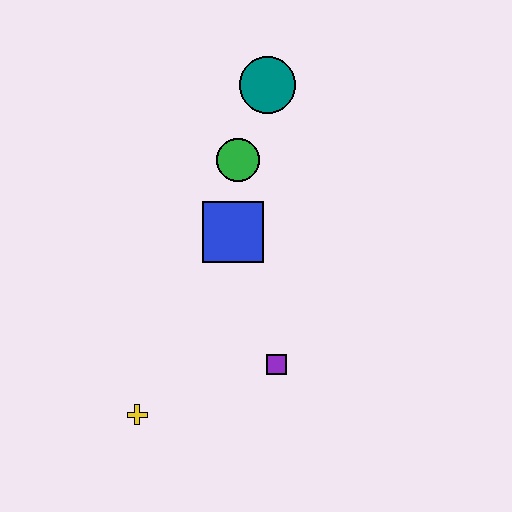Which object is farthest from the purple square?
The teal circle is farthest from the purple square.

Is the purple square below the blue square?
Yes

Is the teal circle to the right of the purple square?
No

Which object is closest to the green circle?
The blue square is closest to the green circle.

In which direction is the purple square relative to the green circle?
The purple square is below the green circle.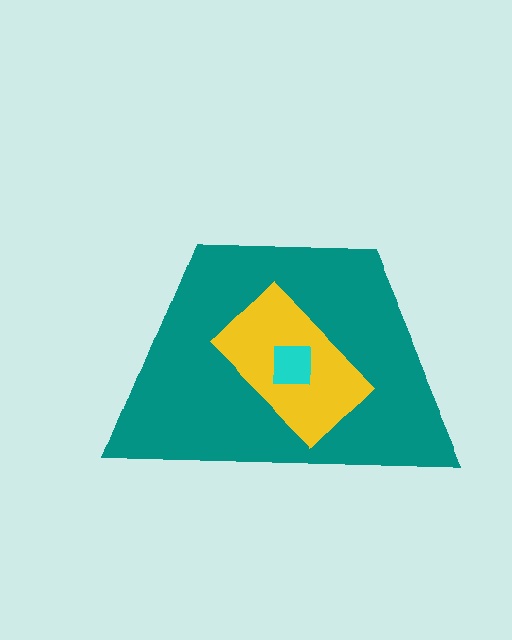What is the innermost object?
The cyan square.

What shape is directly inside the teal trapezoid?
The yellow rectangle.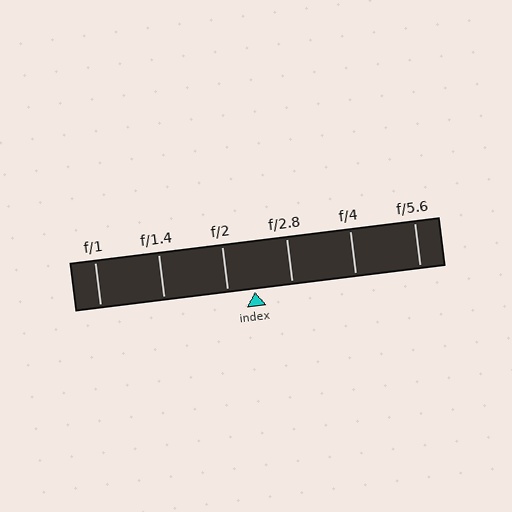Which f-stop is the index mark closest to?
The index mark is closest to f/2.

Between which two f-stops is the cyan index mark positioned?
The index mark is between f/2 and f/2.8.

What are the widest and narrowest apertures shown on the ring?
The widest aperture shown is f/1 and the narrowest is f/5.6.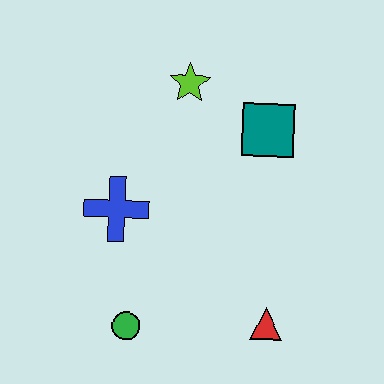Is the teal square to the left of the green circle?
No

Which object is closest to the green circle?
The blue cross is closest to the green circle.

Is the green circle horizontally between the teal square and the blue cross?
Yes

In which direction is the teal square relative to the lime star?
The teal square is to the right of the lime star.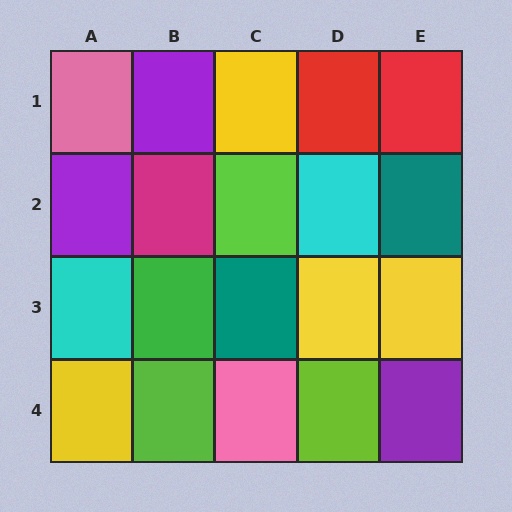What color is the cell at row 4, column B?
Lime.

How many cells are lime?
3 cells are lime.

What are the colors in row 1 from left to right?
Pink, purple, yellow, red, red.